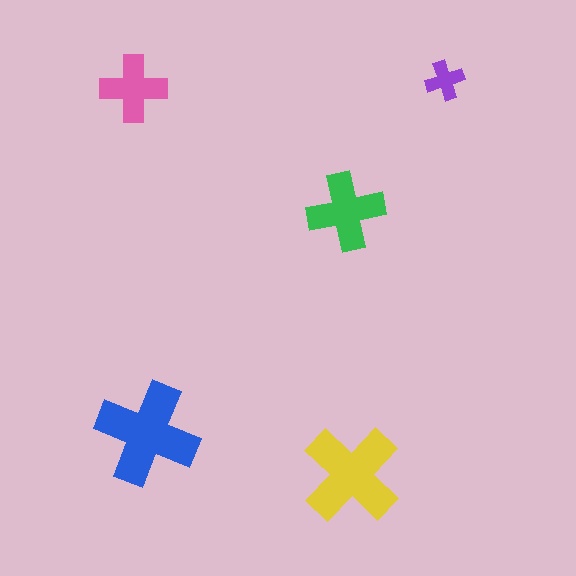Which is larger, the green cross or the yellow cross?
The yellow one.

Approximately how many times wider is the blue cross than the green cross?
About 1.5 times wider.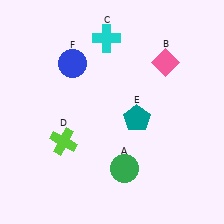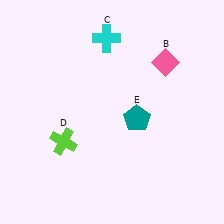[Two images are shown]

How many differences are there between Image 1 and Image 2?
There are 2 differences between the two images.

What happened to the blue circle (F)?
The blue circle (F) was removed in Image 2. It was in the top-left area of Image 1.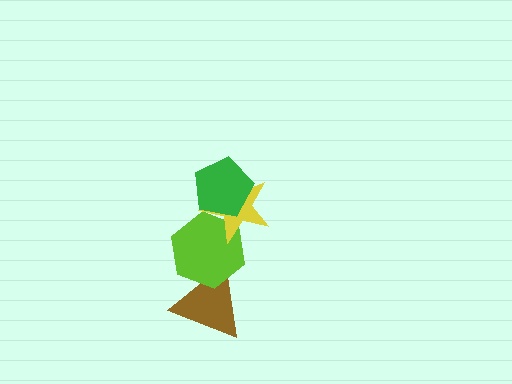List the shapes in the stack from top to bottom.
From top to bottom: the green pentagon, the yellow star, the lime hexagon, the brown triangle.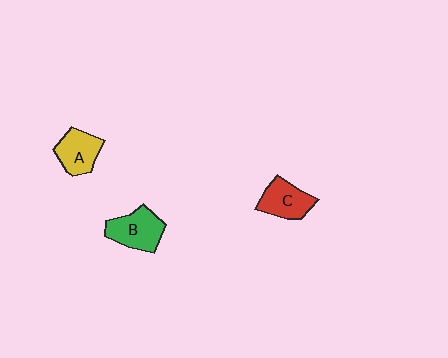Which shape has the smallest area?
Shape A (yellow).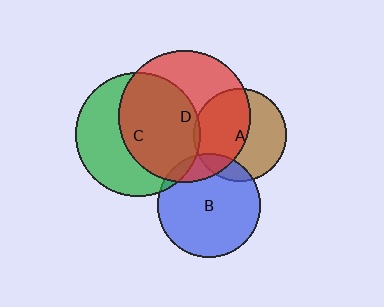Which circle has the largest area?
Circle D (red).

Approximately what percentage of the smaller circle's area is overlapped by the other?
Approximately 15%.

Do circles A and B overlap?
Yes.